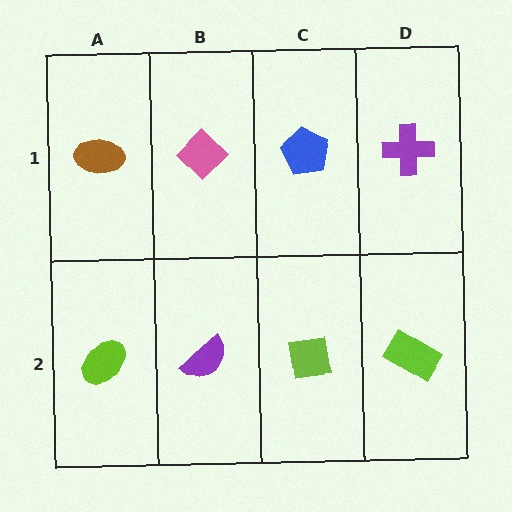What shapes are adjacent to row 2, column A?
A brown ellipse (row 1, column A), a purple semicircle (row 2, column B).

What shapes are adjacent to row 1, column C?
A lime square (row 2, column C), a pink diamond (row 1, column B), a purple cross (row 1, column D).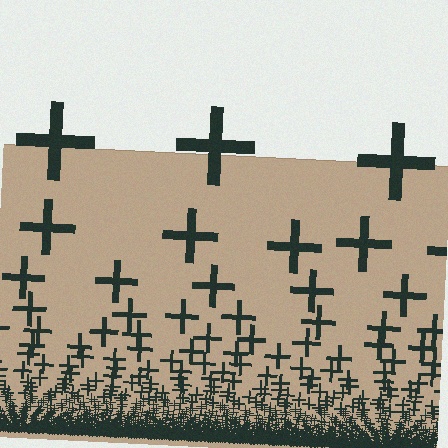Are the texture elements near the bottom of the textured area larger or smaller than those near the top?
Smaller. The gradient is inverted — elements near the bottom are smaller and denser.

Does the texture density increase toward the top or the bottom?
Density increases toward the bottom.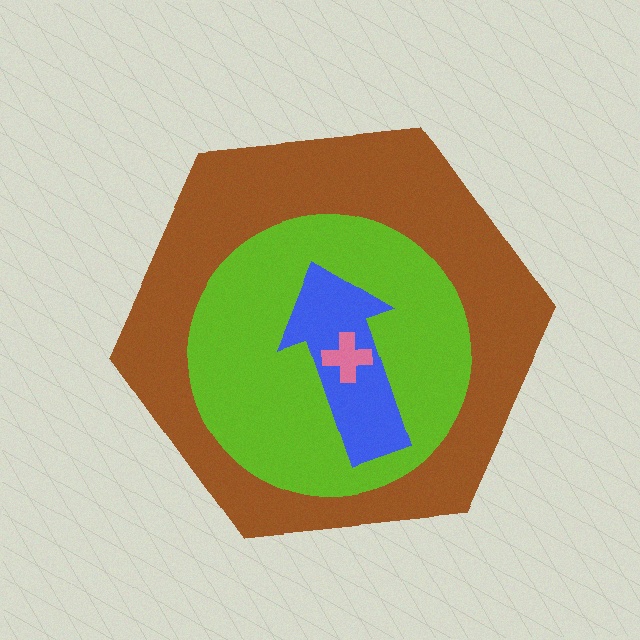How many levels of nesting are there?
4.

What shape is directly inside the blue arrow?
The pink cross.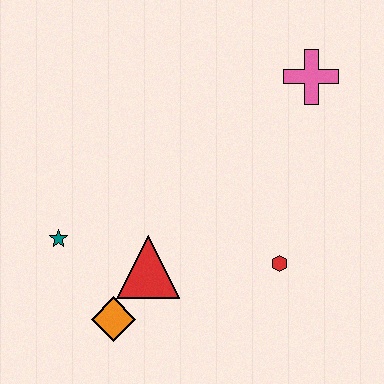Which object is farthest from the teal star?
The pink cross is farthest from the teal star.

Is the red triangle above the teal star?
No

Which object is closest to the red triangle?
The orange diamond is closest to the red triangle.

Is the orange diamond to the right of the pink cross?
No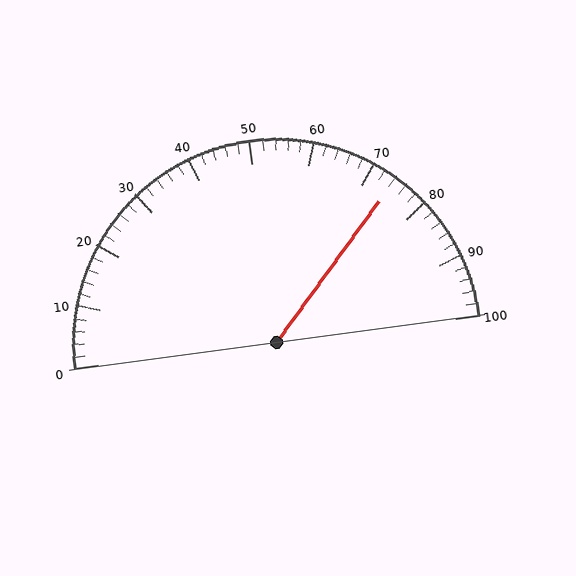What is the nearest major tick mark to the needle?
The nearest major tick mark is 70.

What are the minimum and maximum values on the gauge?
The gauge ranges from 0 to 100.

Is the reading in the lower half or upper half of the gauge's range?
The reading is in the upper half of the range (0 to 100).